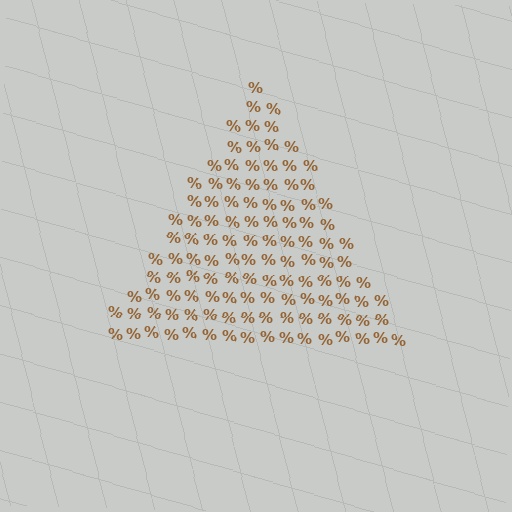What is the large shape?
The large shape is a triangle.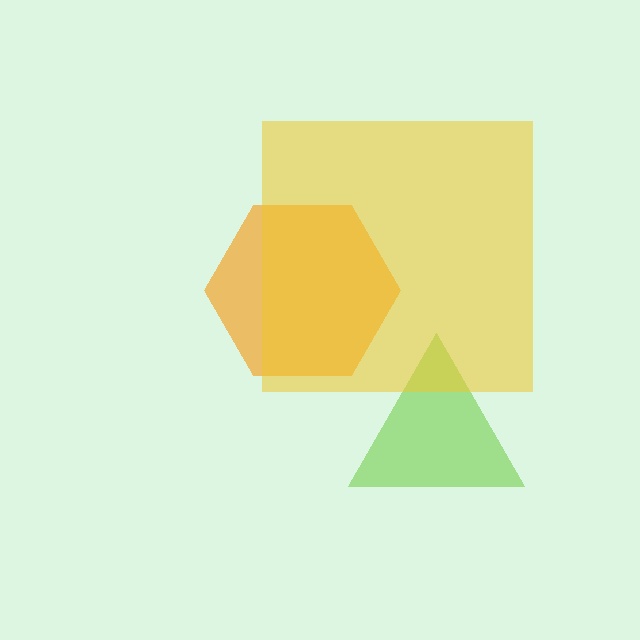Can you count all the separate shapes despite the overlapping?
Yes, there are 3 separate shapes.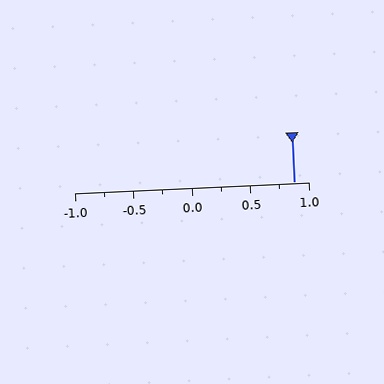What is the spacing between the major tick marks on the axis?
The major ticks are spaced 0.5 apart.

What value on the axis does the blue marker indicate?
The marker indicates approximately 0.88.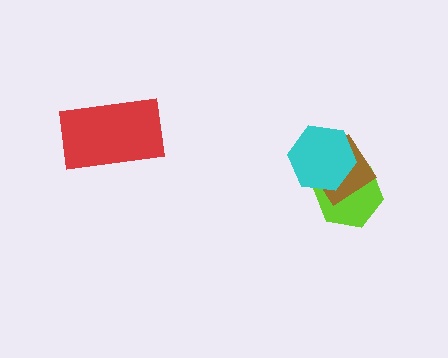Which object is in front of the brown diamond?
The cyan hexagon is in front of the brown diamond.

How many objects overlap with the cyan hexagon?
2 objects overlap with the cyan hexagon.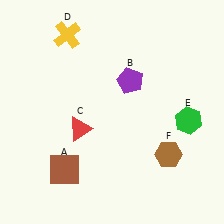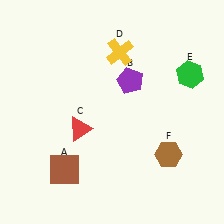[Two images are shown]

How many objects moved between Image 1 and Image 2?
2 objects moved between the two images.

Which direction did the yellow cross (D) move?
The yellow cross (D) moved right.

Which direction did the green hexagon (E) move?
The green hexagon (E) moved up.